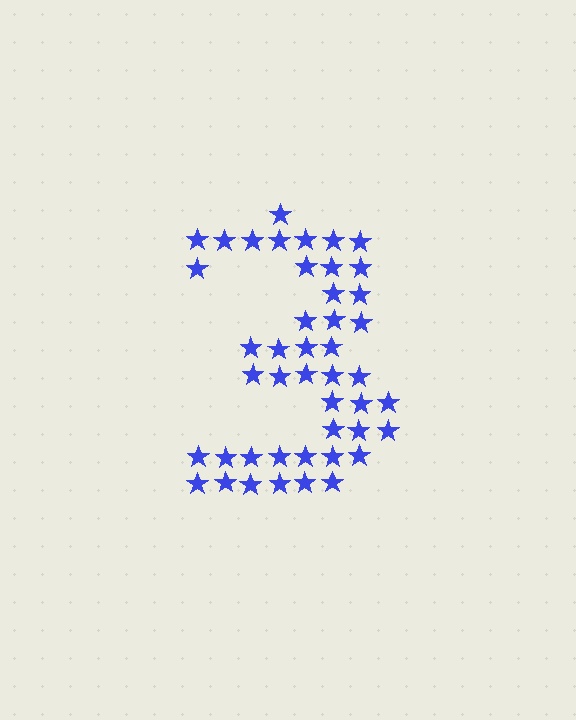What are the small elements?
The small elements are stars.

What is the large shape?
The large shape is the digit 3.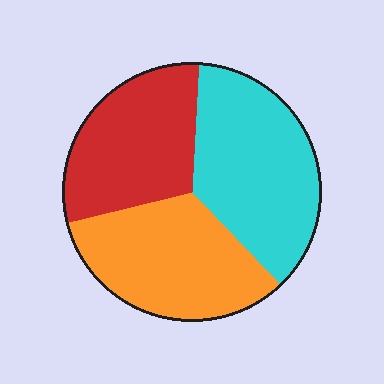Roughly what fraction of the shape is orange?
Orange covers 33% of the shape.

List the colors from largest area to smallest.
From largest to smallest: cyan, orange, red.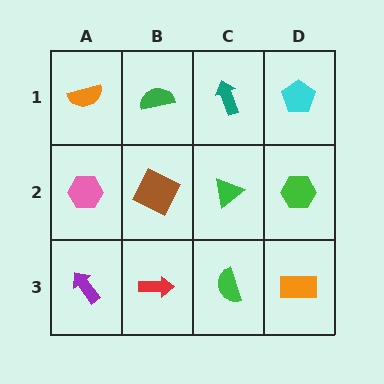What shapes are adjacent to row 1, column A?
A pink hexagon (row 2, column A), a green semicircle (row 1, column B).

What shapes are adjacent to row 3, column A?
A pink hexagon (row 2, column A), a red arrow (row 3, column B).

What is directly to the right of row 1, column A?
A green semicircle.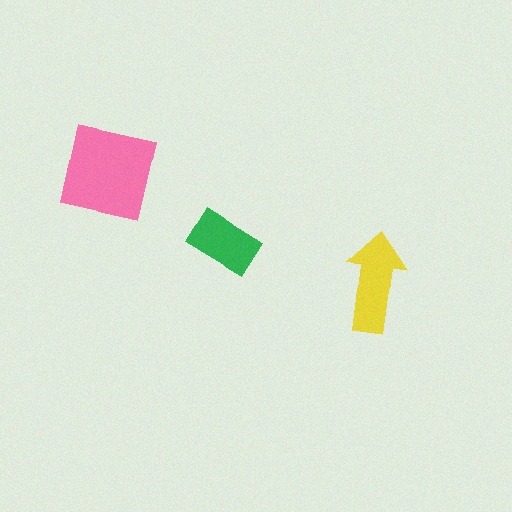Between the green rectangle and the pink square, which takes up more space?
The pink square.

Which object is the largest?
The pink square.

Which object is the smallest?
The green rectangle.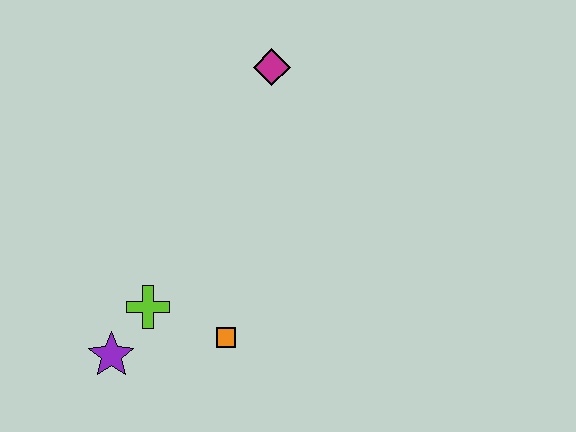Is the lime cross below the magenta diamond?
Yes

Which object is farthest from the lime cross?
The magenta diamond is farthest from the lime cross.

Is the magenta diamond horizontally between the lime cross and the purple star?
No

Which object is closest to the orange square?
The lime cross is closest to the orange square.